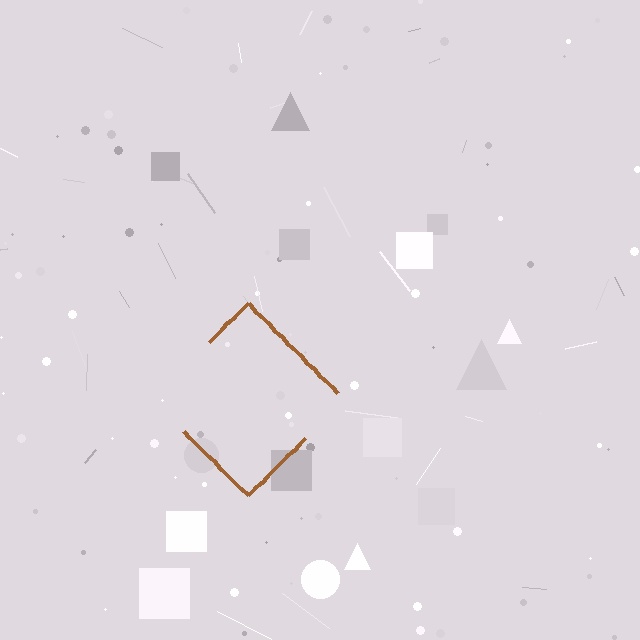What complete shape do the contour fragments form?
The contour fragments form a diamond.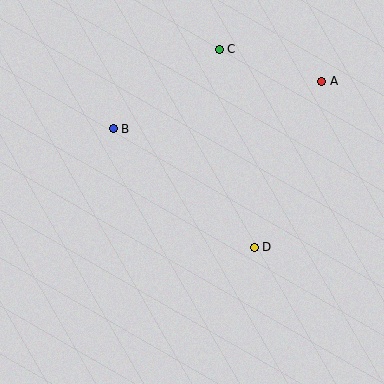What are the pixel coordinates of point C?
Point C is at (219, 49).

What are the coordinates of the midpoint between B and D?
The midpoint between B and D is at (184, 188).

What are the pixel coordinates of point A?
Point A is at (322, 81).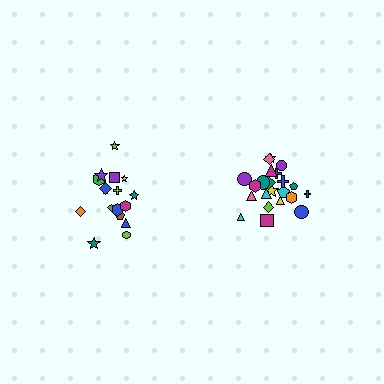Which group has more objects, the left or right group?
The right group.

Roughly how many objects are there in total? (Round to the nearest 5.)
Roughly 40 objects in total.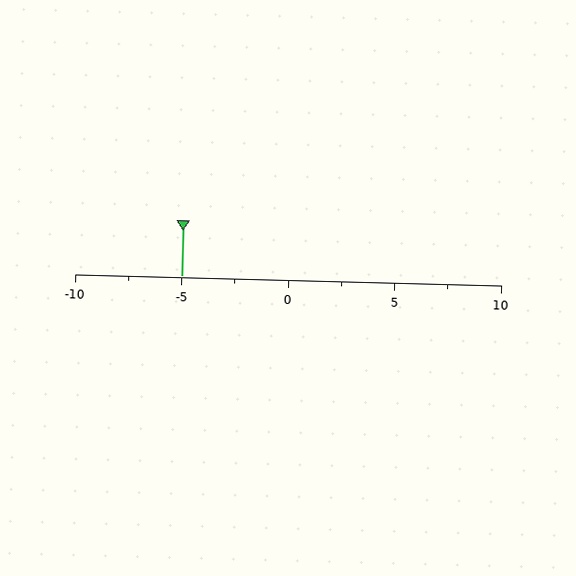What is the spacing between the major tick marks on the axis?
The major ticks are spaced 5 apart.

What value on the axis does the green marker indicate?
The marker indicates approximately -5.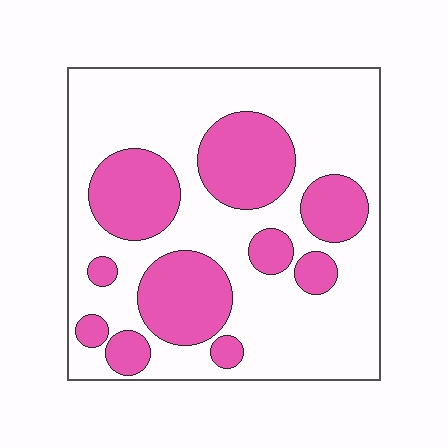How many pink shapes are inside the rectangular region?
10.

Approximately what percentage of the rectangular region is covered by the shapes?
Approximately 35%.